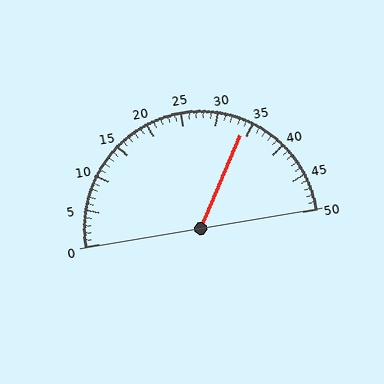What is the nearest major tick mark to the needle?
The nearest major tick mark is 35.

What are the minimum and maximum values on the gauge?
The gauge ranges from 0 to 50.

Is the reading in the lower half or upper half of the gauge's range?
The reading is in the upper half of the range (0 to 50).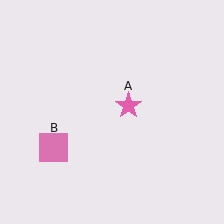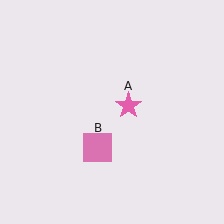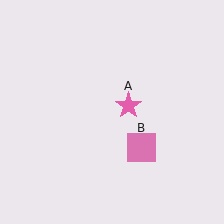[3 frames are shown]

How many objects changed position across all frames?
1 object changed position: pink square (object B).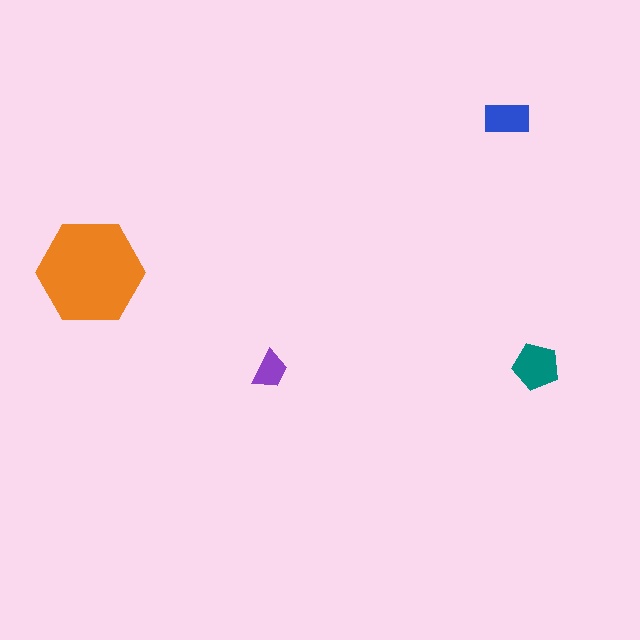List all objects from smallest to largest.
The purple trapezoid, the blue rectangle, the teal pentagon, the orange hexagon.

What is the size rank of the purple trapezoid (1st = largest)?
4th.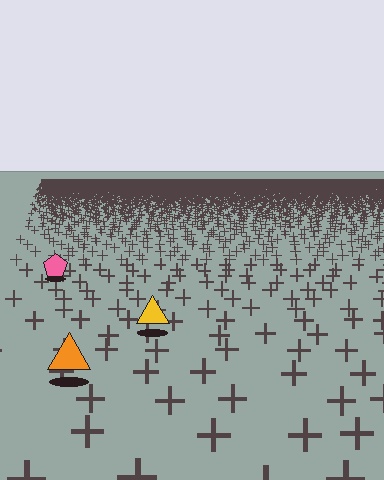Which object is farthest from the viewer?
The pink pentagon is farthest from the viewer. It appears smaller and the ground texture around it is denser.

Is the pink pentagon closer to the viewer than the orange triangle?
No. The orange triangle is closer — you can tell from the texture gradient: the ground texture is coarser near it.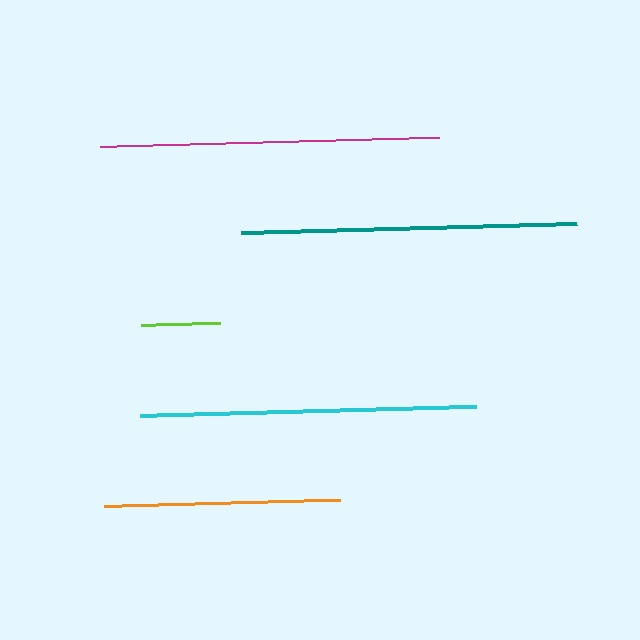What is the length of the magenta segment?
The magenta segment is approximately 339 pixels long.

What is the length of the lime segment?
The lime segment is approximately 79 pixels long.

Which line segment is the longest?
The magenta line is the longest at approximately 339 pixels.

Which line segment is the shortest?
The lime line is the shortest at approximately 79 pixels.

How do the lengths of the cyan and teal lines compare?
The cyan and teal lines are approximately the same length.